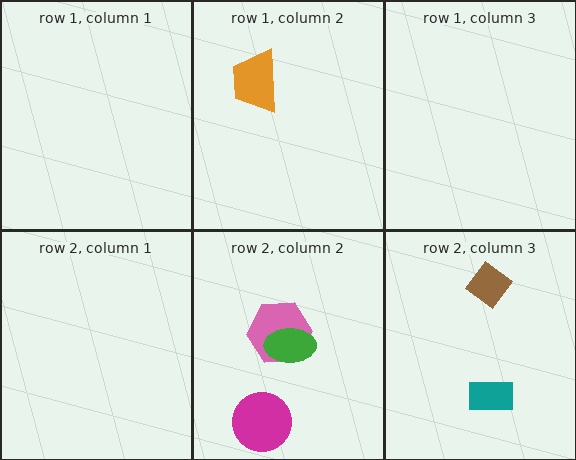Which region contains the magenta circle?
The row 2, column 2 region.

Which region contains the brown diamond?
The row 2, column 3 region.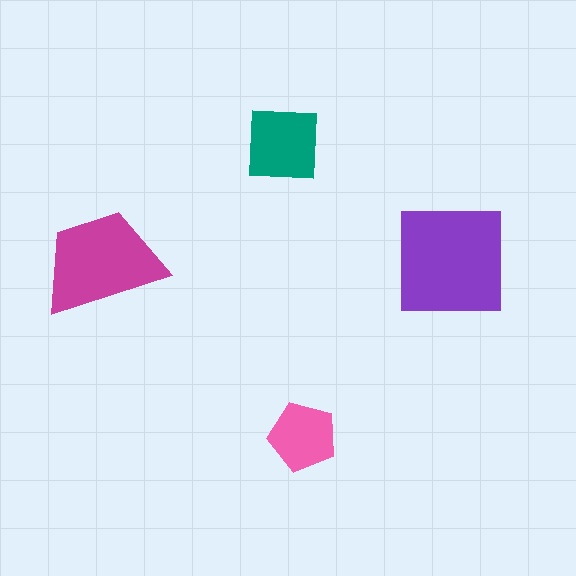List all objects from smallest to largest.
The pink pentagon, the teal square, the magenta trapezoid, the purple square.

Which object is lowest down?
The pink pentagon is bottommost.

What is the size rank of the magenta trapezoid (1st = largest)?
2nd.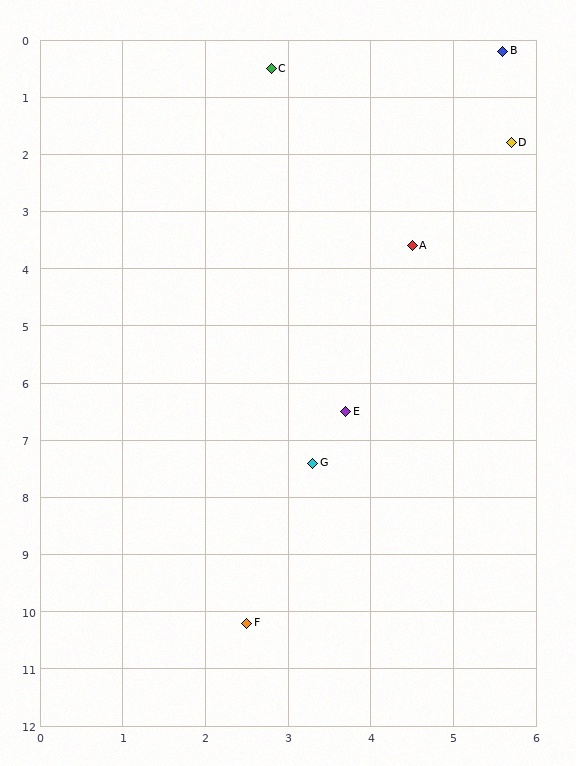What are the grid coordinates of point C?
Point C is at approximately (2.8, 0.5).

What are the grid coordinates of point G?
Point G is at approximately (3.3, 7.4).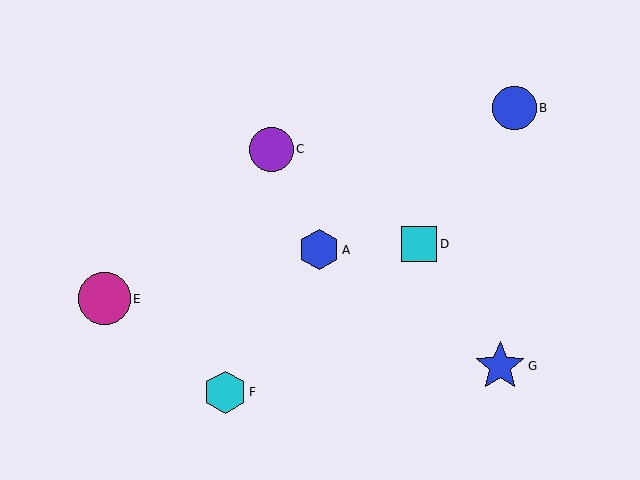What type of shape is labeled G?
Shape G is a blue star.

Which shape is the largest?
The magenta circle (labeled E) is the largest.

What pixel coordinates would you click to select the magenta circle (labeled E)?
Click at (104, 299) to select the magenta circle E.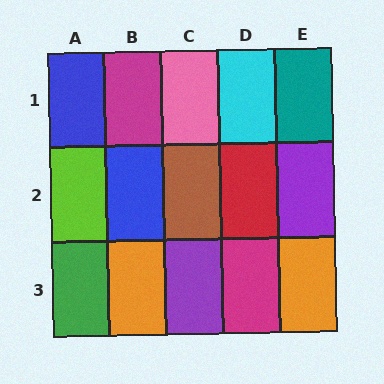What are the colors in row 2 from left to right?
Lime, blue, brown, red, purple.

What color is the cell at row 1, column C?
Pink.